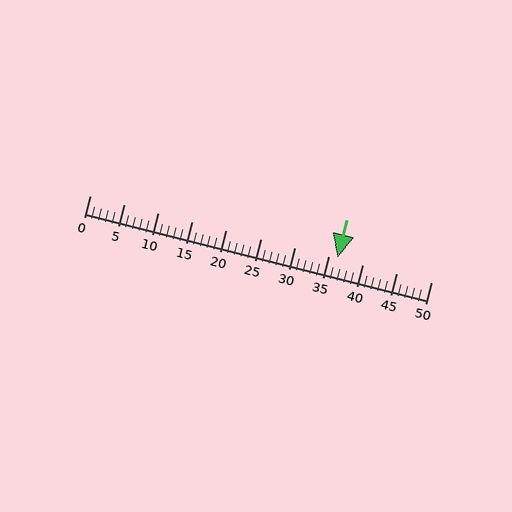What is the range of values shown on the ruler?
The ruler shows values from 0 to 50.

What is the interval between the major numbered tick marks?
The major tick marks are spaced 5 units apart.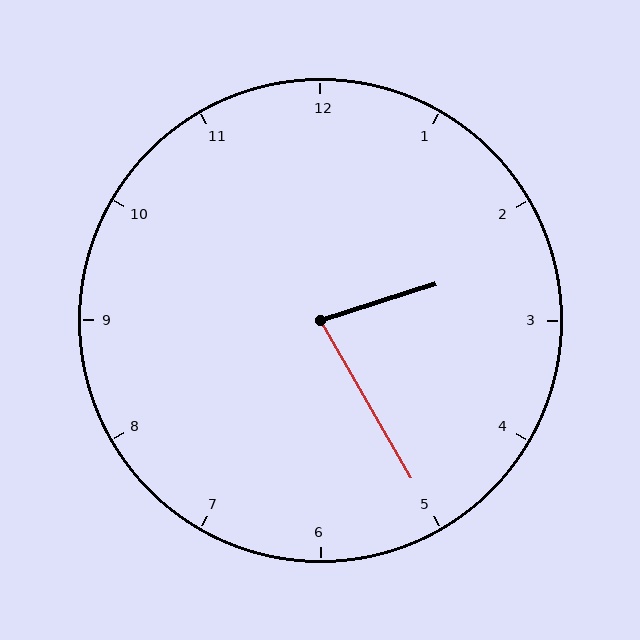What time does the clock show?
2:25.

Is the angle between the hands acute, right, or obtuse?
It is acute.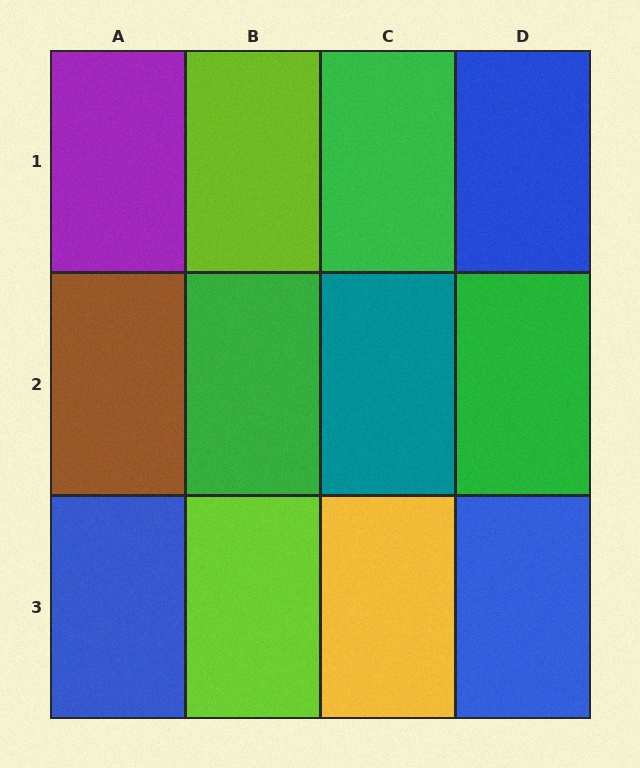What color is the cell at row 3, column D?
Blue.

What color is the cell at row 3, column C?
Yellow.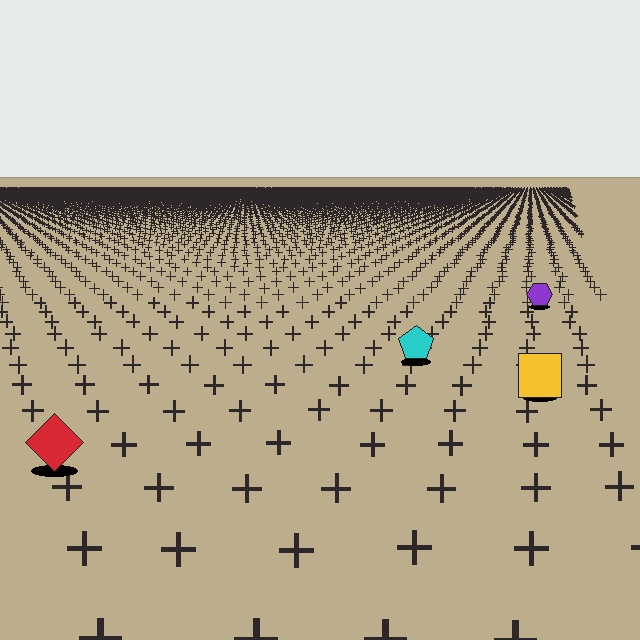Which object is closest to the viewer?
The red diamond is closest. The texture marks near it are larger and more spread out.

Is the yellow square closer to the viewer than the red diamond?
No. The red diamond is closer — you can tell from the texture gradient: the ground texture is coarser near it.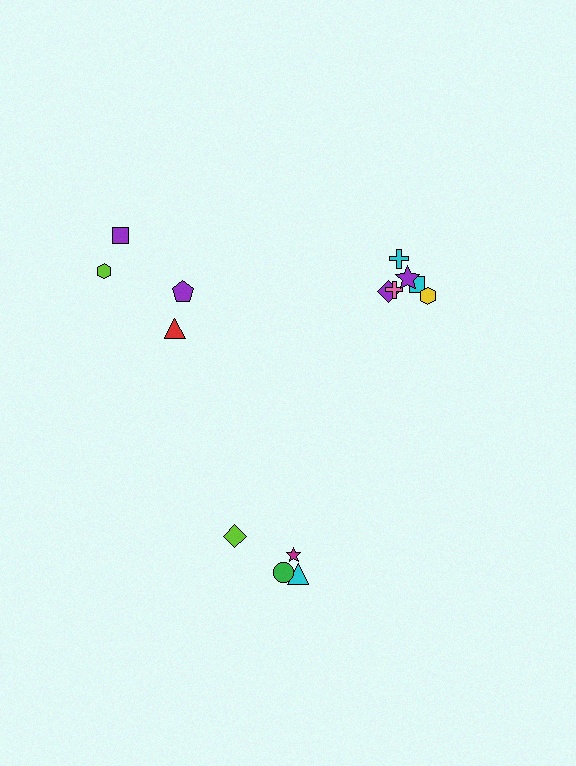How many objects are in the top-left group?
There are 4 objects.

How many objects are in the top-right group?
There are 6 objects.